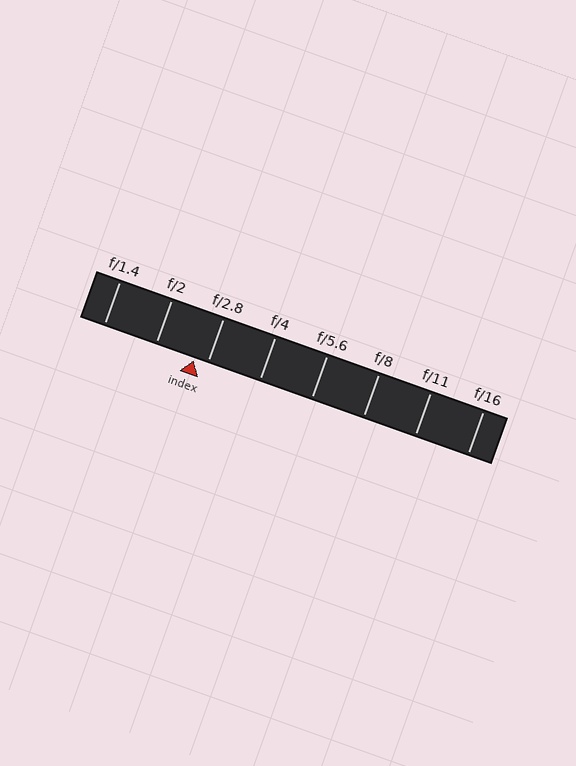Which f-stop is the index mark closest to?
The index mark is closest to f/2.8.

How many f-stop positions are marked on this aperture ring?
There are 8 f-stop positions marked.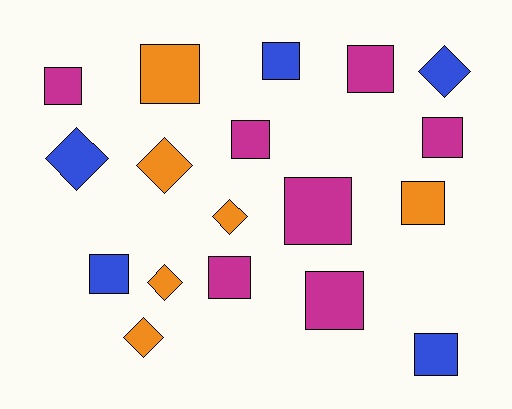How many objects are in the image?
There are 18 objects.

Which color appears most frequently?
Magenta, with 7 objects.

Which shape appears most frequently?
Square, with 12 objects.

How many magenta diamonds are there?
There are no magenta diamonds.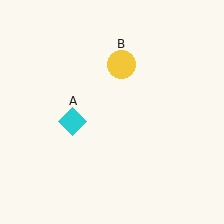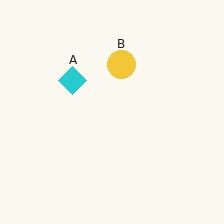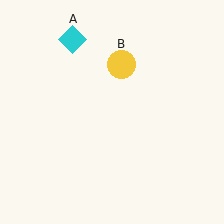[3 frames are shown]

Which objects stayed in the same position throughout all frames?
Yellow circle (object B) remained stationary.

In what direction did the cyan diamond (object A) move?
The cyan diamond (object A) moved up.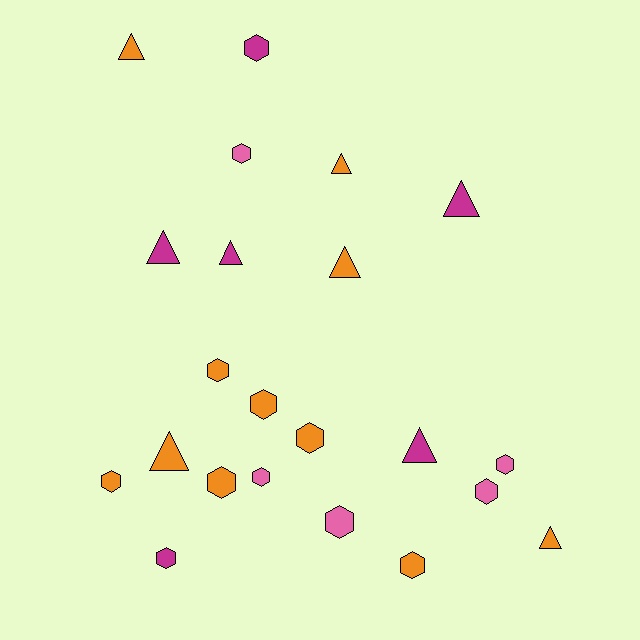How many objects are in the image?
There are 22 objects.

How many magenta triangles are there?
There are 4 magenta triangles.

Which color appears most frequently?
Orange, with 11 objects.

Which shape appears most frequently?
Hexagon, with 13 objects.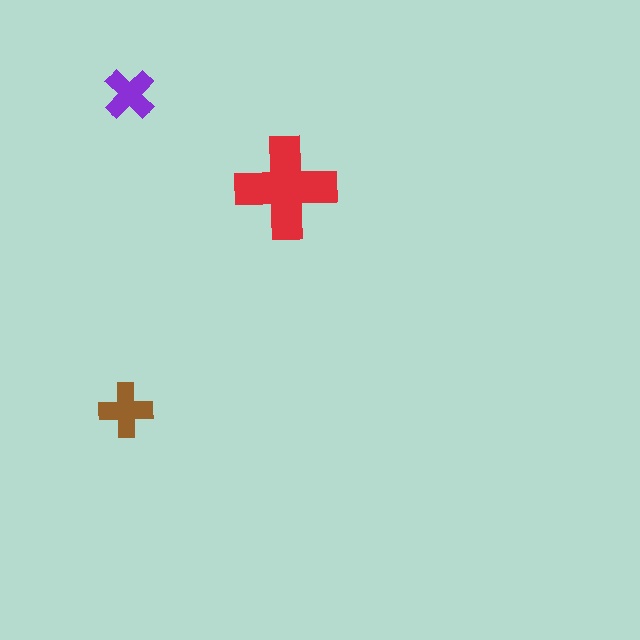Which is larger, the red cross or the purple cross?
The red one.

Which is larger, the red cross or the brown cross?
The red one.